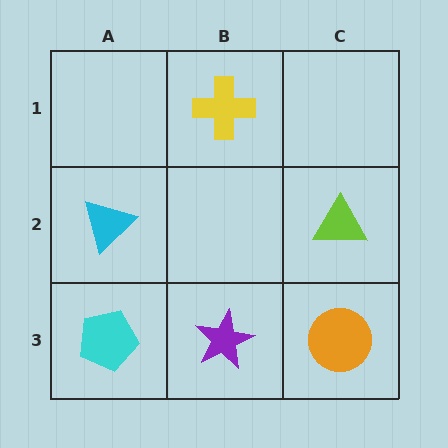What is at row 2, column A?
A cyan triangle.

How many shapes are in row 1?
1 shape.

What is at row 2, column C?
A lime triangle.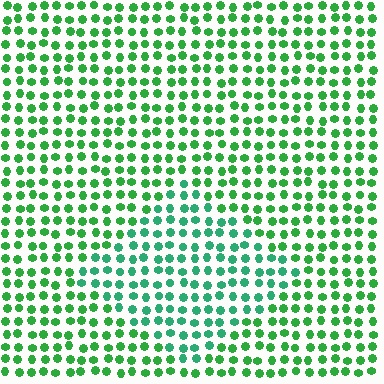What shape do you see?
I see a diamond.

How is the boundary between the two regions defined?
The boundary is defined purely by a slight shift in hue (about 26 degrees). Spacing, size, and orientation are identical on both sides.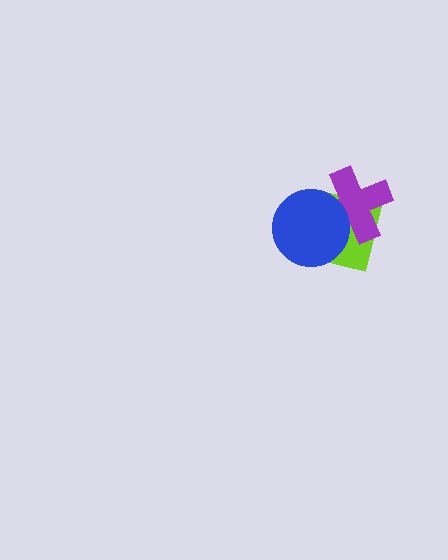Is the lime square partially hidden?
Yes, it is partially covered by another shape.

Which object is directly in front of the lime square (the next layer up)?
The purple cross is directly in front of the lime square.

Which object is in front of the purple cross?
The blue circle is in front of the purple cross.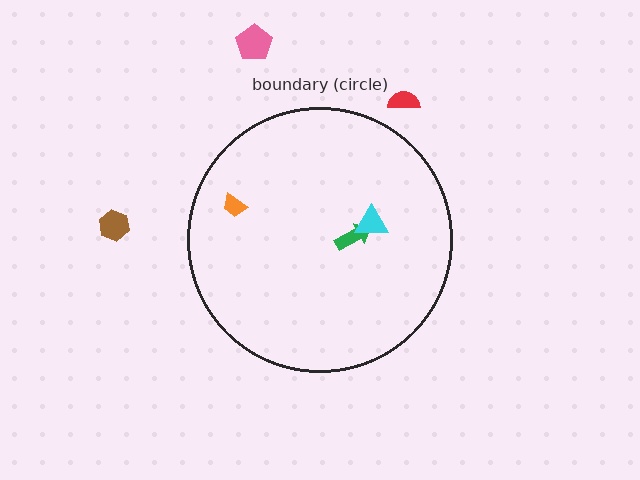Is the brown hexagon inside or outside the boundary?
Outside.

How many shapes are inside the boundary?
3 inside, 3 outside.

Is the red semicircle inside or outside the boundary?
Outside.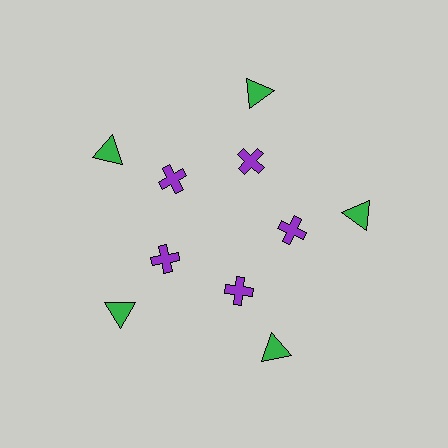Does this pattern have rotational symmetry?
Yes, this pattern has 5-fold rotational symmetry. It looks the same after rotating 72 degrees around the center.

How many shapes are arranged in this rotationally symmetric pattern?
There are 10 shapes, arranged in 5 groups of 2.